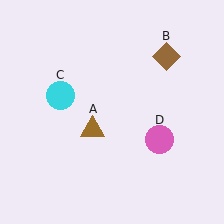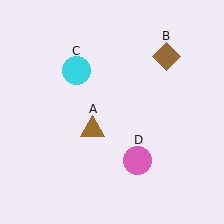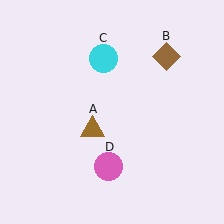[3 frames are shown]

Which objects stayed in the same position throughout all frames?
Brown triangle (object A) and brown diamond (object B) remained stationary.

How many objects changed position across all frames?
2 objects changed position: cyan circle (object C), pink circle (object D).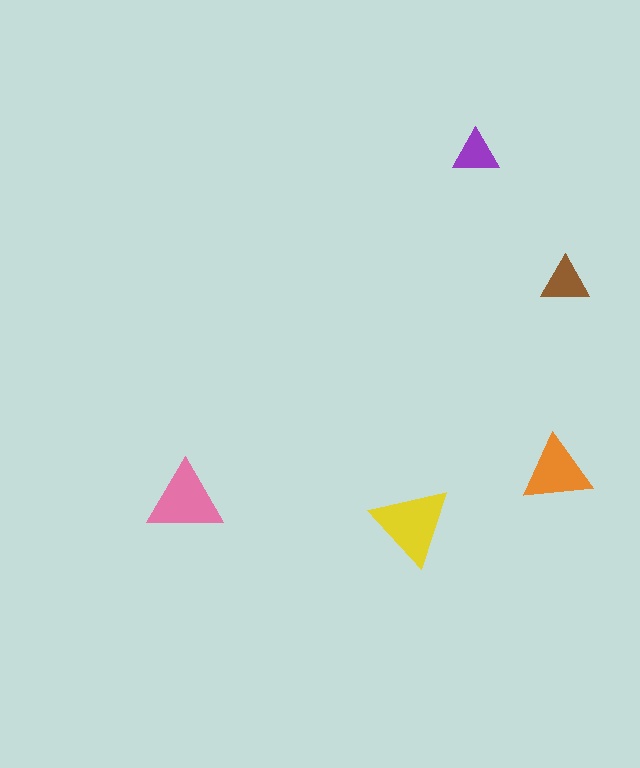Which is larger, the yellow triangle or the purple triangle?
The yellow one.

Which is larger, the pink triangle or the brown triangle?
The pink one.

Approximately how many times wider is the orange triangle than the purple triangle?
About 1.5 times wider.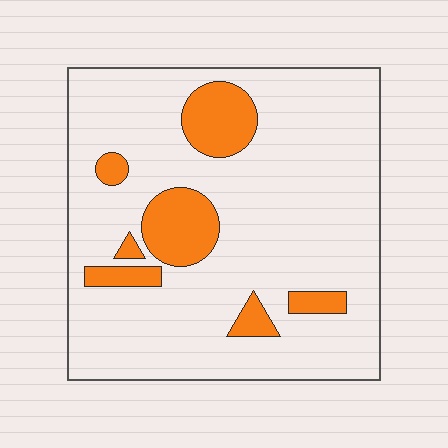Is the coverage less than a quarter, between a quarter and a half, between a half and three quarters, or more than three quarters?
Less than a quarter.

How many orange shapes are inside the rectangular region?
7.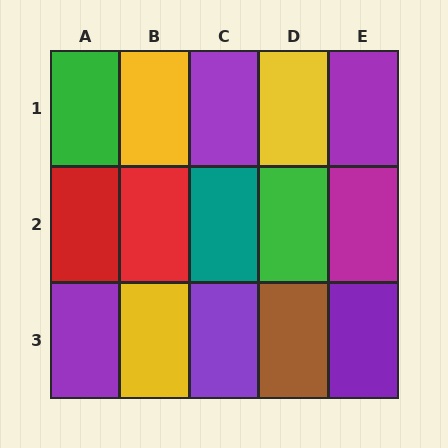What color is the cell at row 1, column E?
Purple.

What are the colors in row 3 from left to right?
Purple, yellow, purple, brown, purple.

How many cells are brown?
1 cell is brown.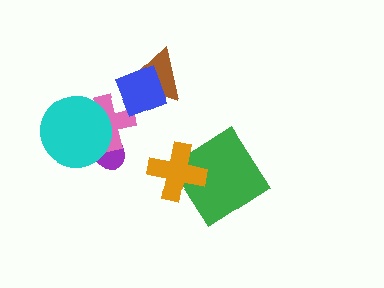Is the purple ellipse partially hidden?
Yes, it is partially covered by another shape.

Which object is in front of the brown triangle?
The blue diamond is in front of the brown triangle.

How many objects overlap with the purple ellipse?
2 objects overlap with the purple ellipse.